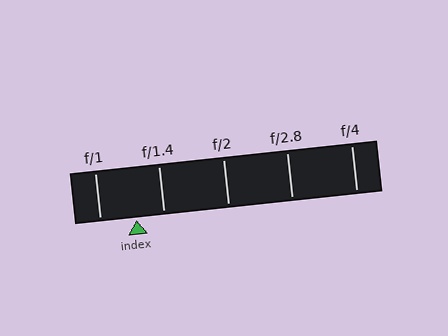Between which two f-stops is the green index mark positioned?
The index mark is between f/1 and f/1.4.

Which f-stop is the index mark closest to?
The index mark is closest to f/1.4.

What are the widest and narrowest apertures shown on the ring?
The widest aperture shown is f/1 and the narrowest is f/4.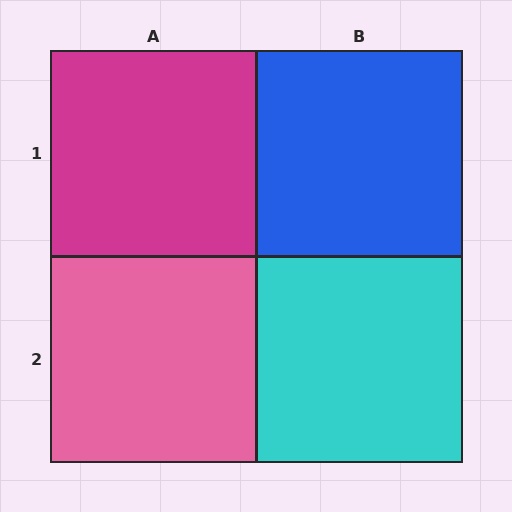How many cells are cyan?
1 cell is cyan.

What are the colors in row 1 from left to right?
Magenta, blue.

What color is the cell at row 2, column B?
Cyan.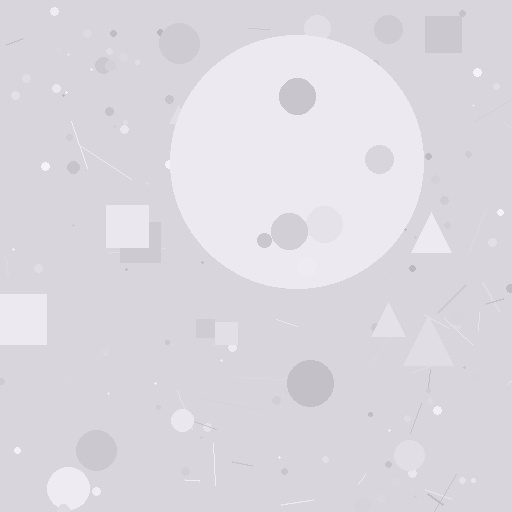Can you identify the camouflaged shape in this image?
The camouflaged shape is a circle.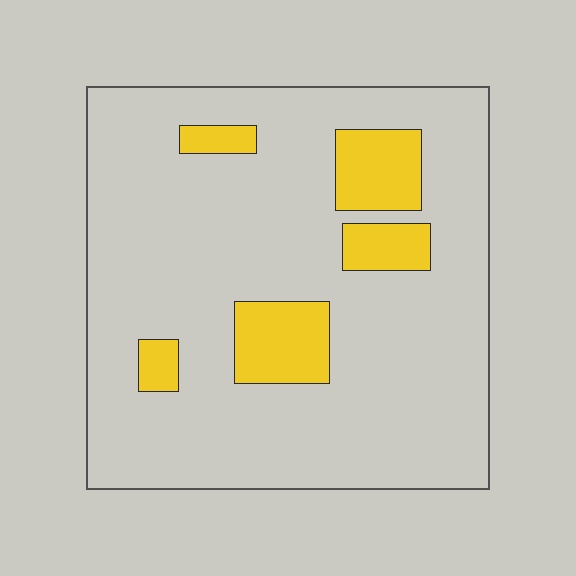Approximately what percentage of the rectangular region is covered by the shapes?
Approximately 15%.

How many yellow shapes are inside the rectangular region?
5.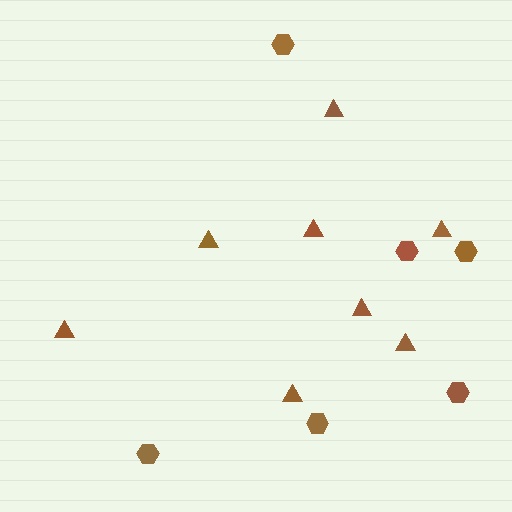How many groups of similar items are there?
There are 2 groups: one group of triangles (8) and one group of hexagons (6).